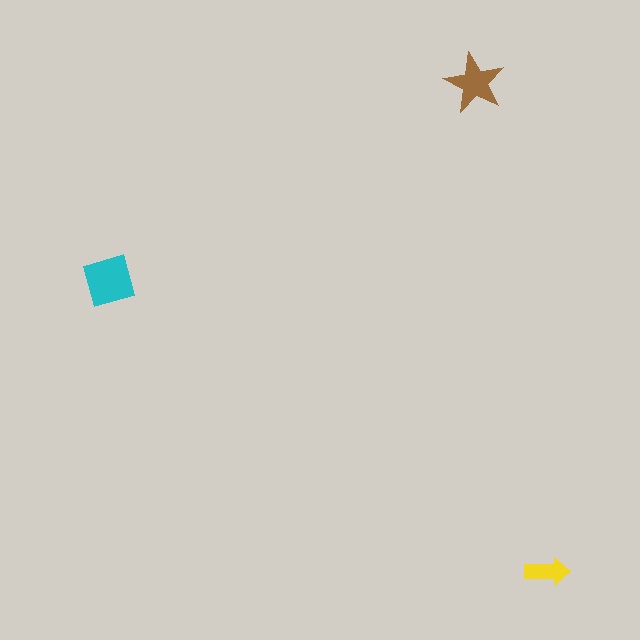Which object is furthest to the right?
The yellow arrow is rightmost.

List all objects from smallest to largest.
The yellow arrow, the brown star, the cyan diamond.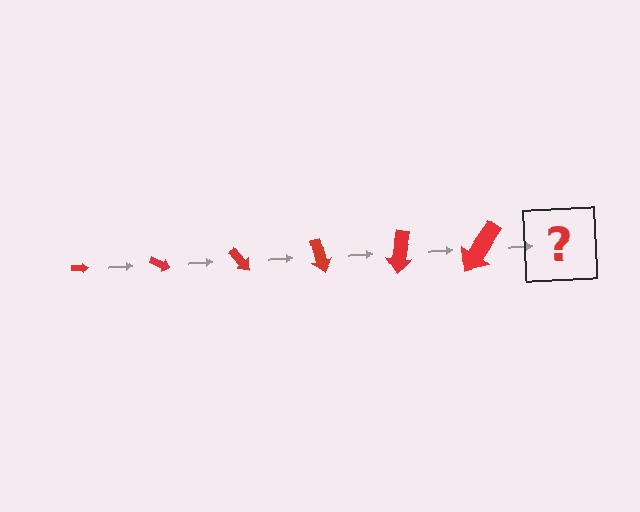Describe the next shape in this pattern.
It should be an arrow, larger than the previous one and rotated 150 degrees from the start.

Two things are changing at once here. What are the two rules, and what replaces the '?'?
The two rules are that the arrow grows larger each step and it rotates 25 degrees each step. The '?' should be an arrow, larger than the previous one and rotated 150 degrees from the start.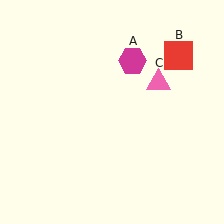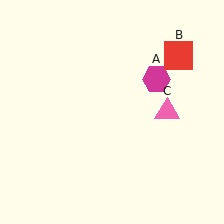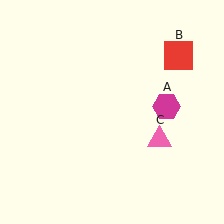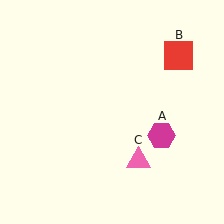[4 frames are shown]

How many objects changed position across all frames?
2 objects changed position: magenta hexagon (object A), pink triangle (object C).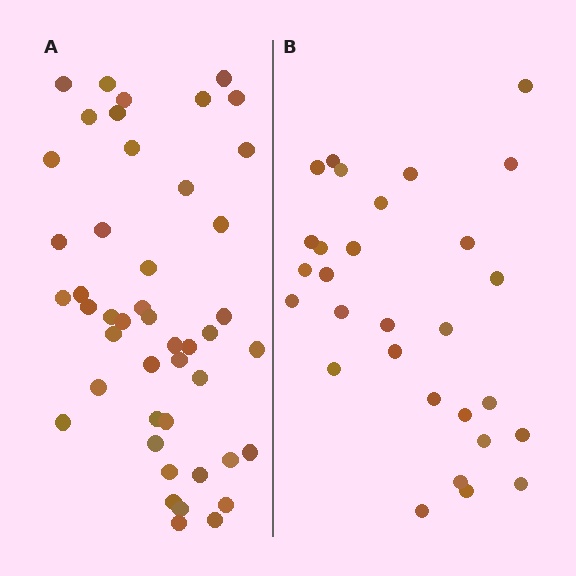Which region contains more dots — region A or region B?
Region A (the left region) has more dots.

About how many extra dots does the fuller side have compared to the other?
Region A has approximately 15 more dots than region B.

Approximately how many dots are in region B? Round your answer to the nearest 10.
About 30 dots. (The exact count is 29, which rounds to 30.)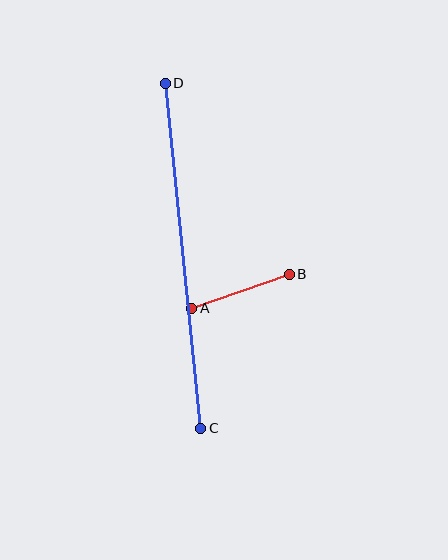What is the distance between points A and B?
The distance is approximately 103 pixels.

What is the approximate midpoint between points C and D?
The midpoint is at approximately (183, 256) pixels.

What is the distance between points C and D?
The distance is approximately 347 pixels.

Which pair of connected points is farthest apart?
Points C and D are farthest apart.